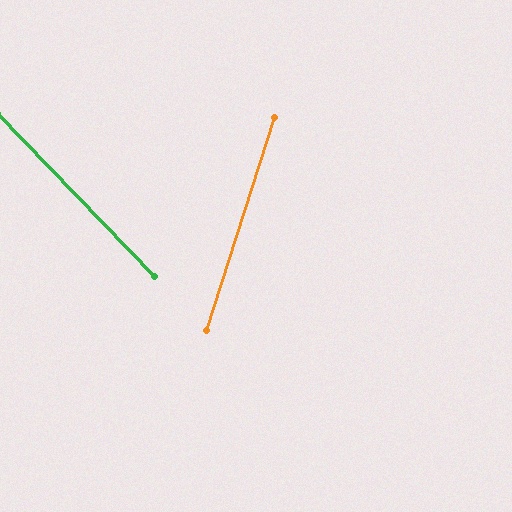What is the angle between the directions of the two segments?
Approximately 62 degrees.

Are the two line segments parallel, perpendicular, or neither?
Neither parallel nor perpendicular — they differ by about 62°.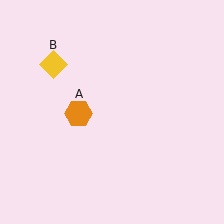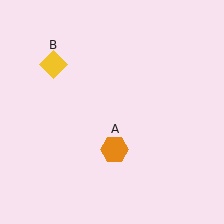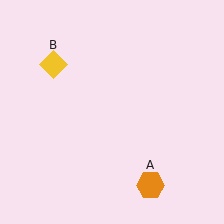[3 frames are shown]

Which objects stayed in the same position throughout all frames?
Yellow diamond (object B) remained stationary.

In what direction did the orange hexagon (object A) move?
The orange hexagon (object A) moved down and to the right.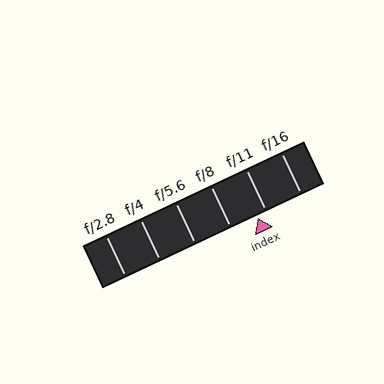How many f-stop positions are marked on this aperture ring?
There are 6 f-stop positions marked.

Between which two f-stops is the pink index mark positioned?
The index mark is between f/8 and f/11.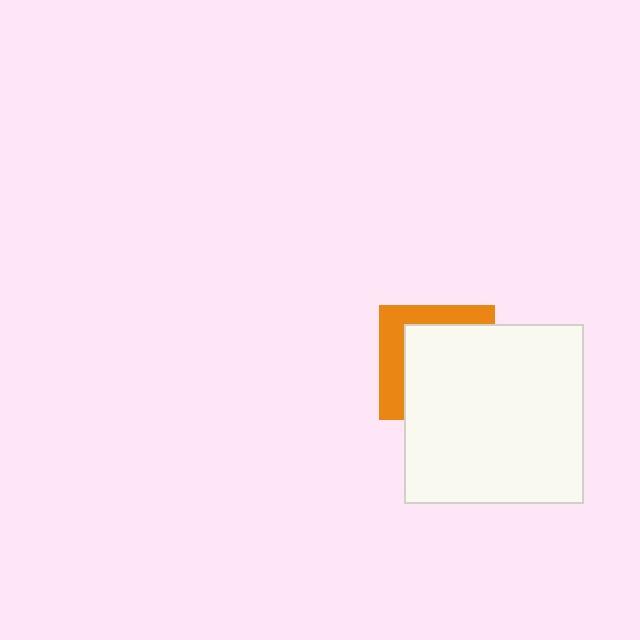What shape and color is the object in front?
The object in front is a white square.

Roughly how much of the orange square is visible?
A small part of it is visible (roughly 33%).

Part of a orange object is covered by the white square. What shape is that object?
It is a square.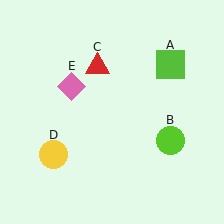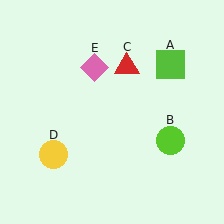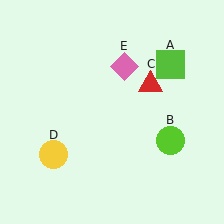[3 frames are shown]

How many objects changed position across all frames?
2 objects changed position: red triangle (object C), pink diamond (object E).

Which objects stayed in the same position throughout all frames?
Lime square (object A) and lime circle (object B) and yellow circle (object D) remained stationary.